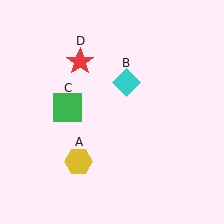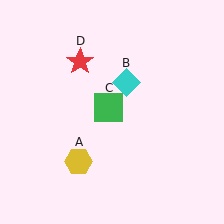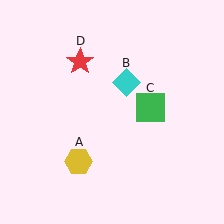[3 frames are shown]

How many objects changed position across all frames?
1 object changed position: green square (object C).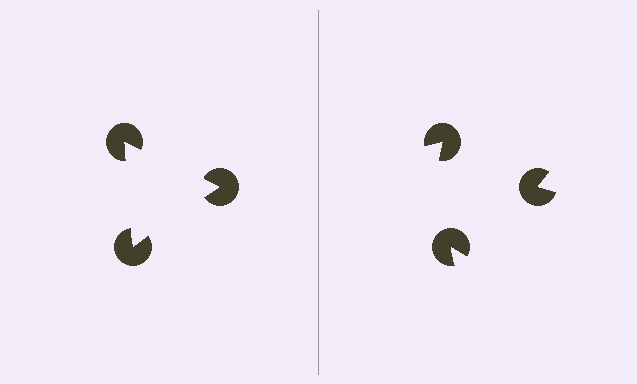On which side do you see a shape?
An illusory triangle appears on the left side. On the right side the wedge cuts are rotated, so no coherent shape forms.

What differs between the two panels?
The pac-man discs are positioned identically on both sides; only the wedge orientations differ. On the left they align to a triangle; on the right they are misaligned.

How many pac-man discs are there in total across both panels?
6 — 3 on each side.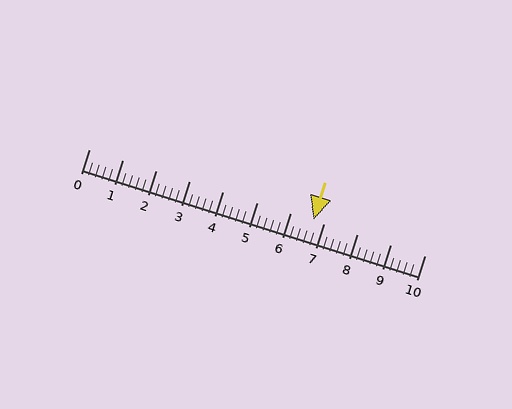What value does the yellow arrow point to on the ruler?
The yellow arrow points to approximately 6.7.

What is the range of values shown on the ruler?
The ruler shows values from 0 to 10.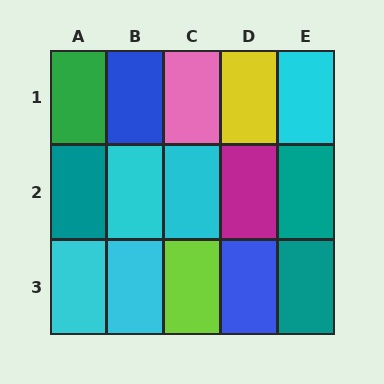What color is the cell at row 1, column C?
Pink.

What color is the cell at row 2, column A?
Teal.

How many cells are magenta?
1 cell is magenta.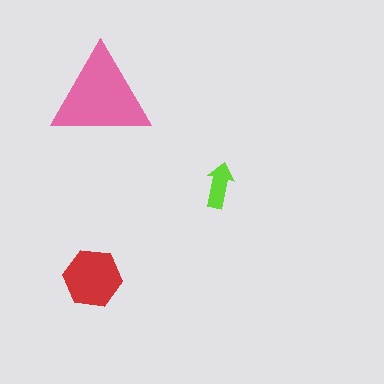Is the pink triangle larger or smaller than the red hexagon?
Larger.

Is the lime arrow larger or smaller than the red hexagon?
Smaller.